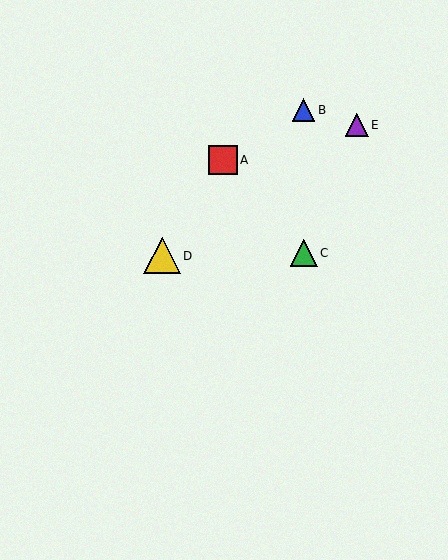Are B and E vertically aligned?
No, B is at x≈304 and E is at x≈357.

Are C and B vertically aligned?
Yes, both are at x≈304.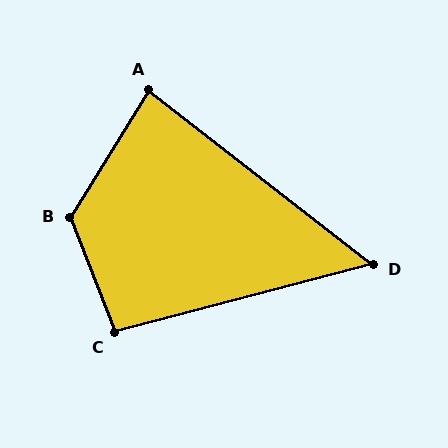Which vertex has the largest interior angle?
B, at approximately 127 degrees.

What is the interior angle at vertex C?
Approximately 96 degrees (obtuse).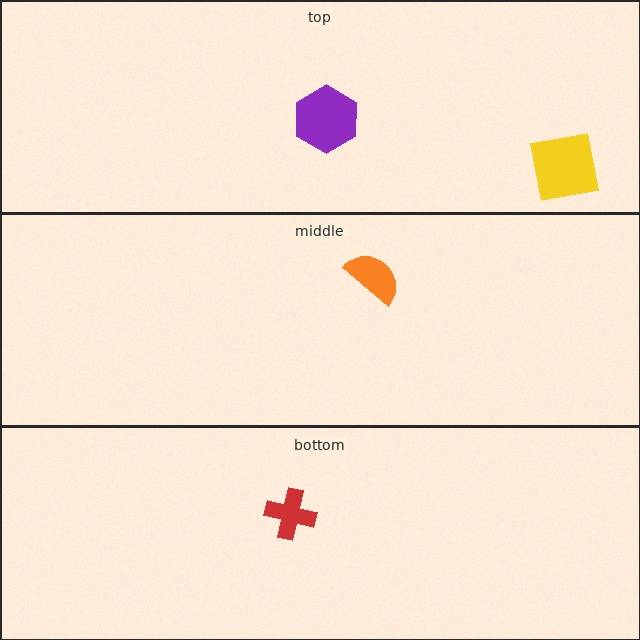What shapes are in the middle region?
The orange semicircle.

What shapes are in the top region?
The purple hexagon, the yellow square.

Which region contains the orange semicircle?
The middle region.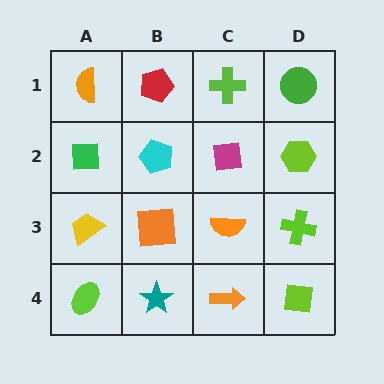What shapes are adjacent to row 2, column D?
A green circle (row 1, column D), a lime cross (row 3, column D), a magenta square (row 2, column C).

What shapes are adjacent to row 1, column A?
A green square (row 2, column A), a red pentagon (row 1, column B).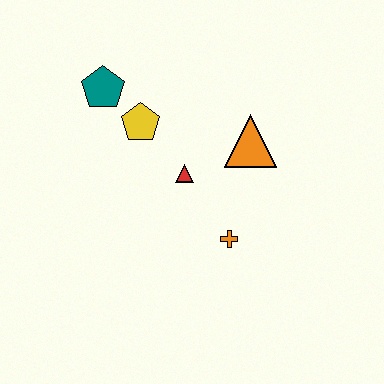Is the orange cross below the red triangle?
Yes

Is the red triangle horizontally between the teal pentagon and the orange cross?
Yes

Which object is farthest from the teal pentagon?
The orange cross is farthest from the teal pentagon.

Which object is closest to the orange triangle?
The red triangle is closest to the orange triangle.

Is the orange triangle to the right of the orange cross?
Yes